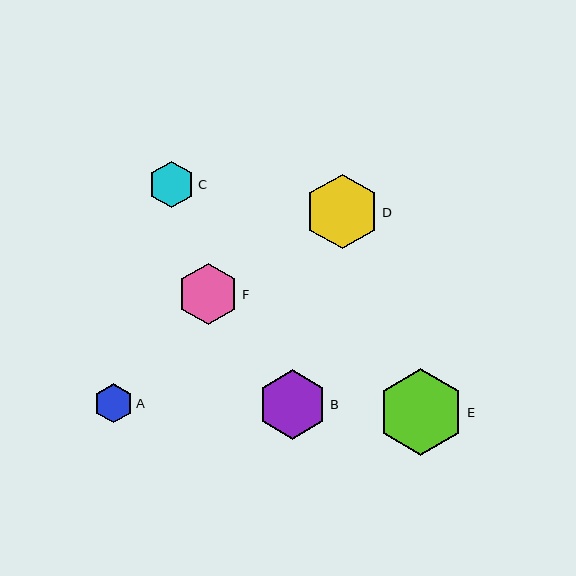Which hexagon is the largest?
Hexagon E is the largest with a size of approximately 87 pixels.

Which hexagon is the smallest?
Hexagon A is the smallest with a size of approximately 39 pixels.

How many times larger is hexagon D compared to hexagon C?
Hexagon D is approximately 1.6 times the size of hexagon C.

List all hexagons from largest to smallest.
From largest to smallest: E, D, B, F, C, A.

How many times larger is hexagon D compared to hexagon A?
Hexagon D is approximately 1.9 times the size of hexagon A.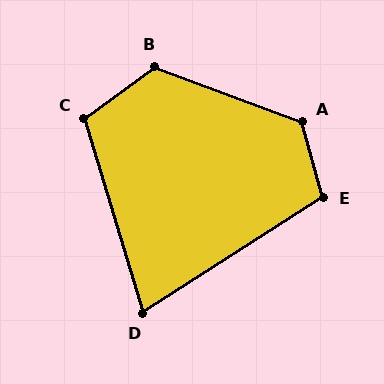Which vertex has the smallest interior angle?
D, at approximately 74 degrees.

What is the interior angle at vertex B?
Approximately 123 degrees (obtuse).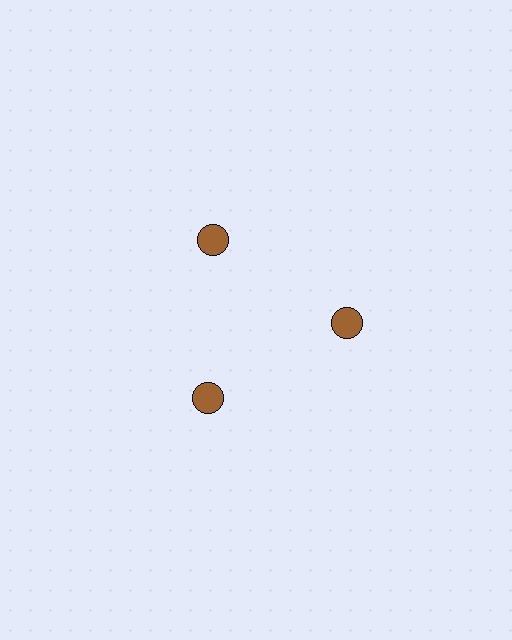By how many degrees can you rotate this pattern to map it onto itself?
The pattern maps onto itself every 120 degrees of rotation.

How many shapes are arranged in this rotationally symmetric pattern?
There are 3 shapes, arranged in 3 groups of 1.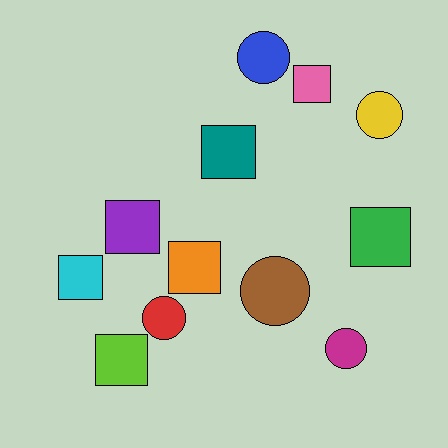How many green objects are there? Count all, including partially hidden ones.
There is 1 green object.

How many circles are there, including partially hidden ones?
There are 5 circles.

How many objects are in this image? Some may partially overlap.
There are 12 objects.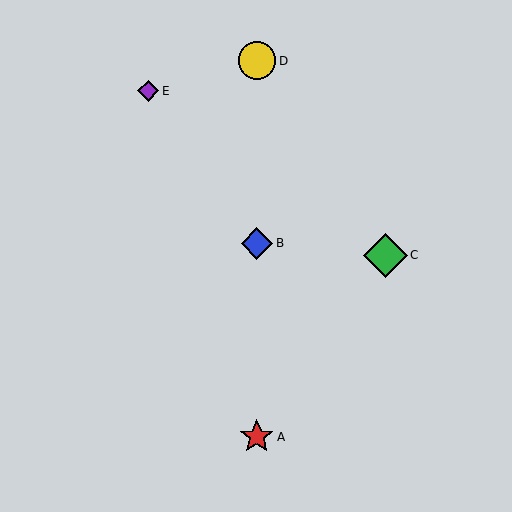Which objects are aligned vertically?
Objects A, B, D are aligned vertically.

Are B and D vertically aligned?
Yes, both are at x≈257.